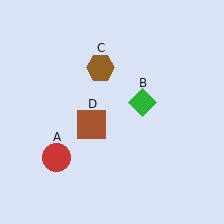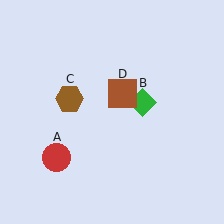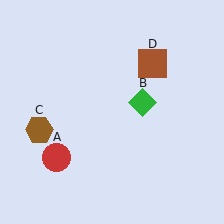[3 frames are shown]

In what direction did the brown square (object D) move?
The brown square (object D) moved up and to the right.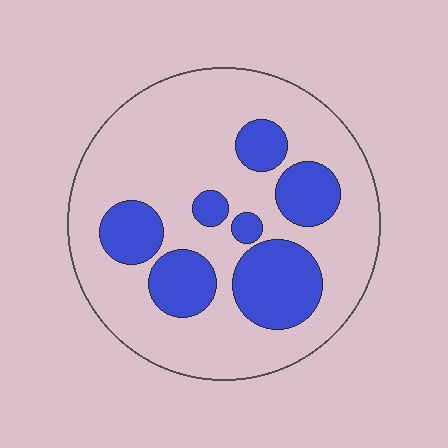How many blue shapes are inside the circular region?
7.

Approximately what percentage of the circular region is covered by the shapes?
Approximately 25%.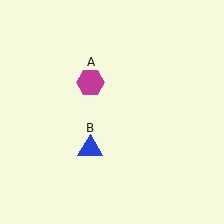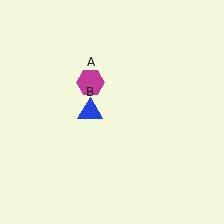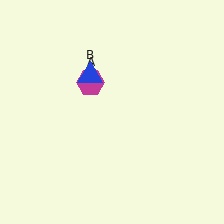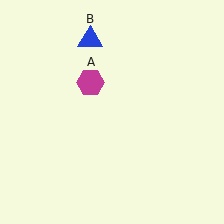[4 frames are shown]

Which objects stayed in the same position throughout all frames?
Magenta hexagon (object A) remained stationary.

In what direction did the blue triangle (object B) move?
The blue triangle (object B) moved up.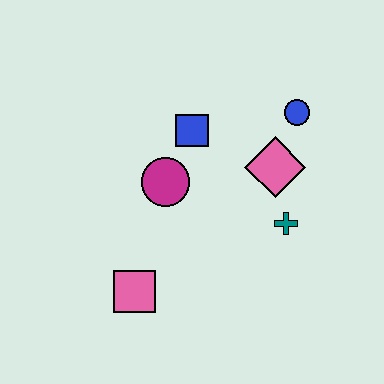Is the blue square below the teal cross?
No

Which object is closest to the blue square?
The magenta circle is closest to the blue square.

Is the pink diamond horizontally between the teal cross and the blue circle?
No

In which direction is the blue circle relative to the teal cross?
The blue circle is above the teal cross.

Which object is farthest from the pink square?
The blue circle is farthest from the pink square.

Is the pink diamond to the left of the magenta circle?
No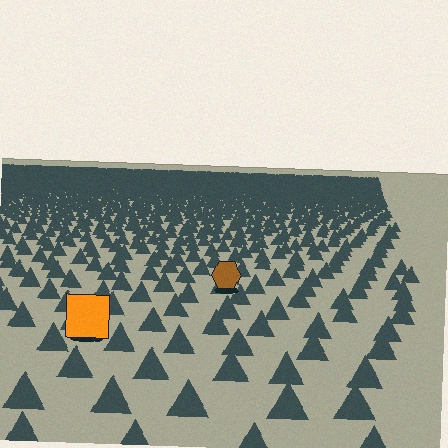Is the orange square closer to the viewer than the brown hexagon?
Yes. The orange square is closer — you can tell from the texture gradient: the ground texture is coarser near it.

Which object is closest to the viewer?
The orange square is closest. The texture marks near it are larger and more spread out.